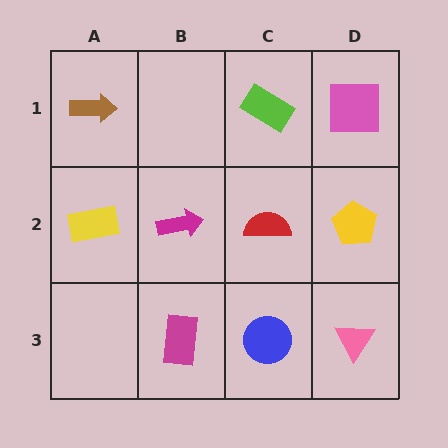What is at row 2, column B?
A magenta arrow.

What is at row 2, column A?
A yellow rectangle.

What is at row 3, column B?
A magenta rectangle.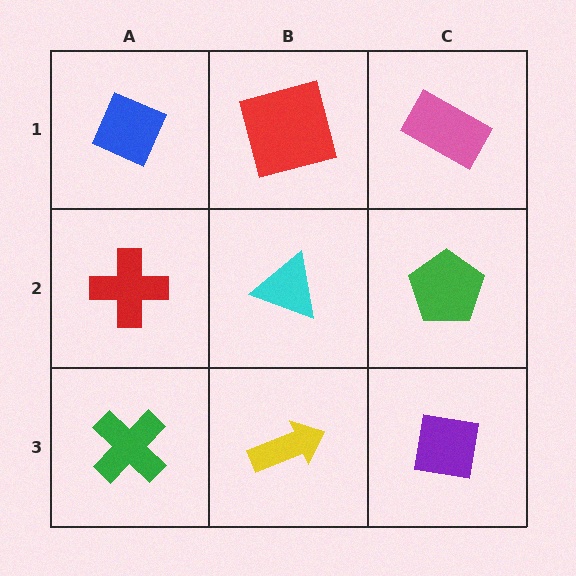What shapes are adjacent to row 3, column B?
A cyan triangle (row 2, column B), a green cross (row 3, column A), a purple square (row 3, column C).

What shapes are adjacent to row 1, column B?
A cyan triangle (row 2, column B), a blue diamond (row 1, column A), a pink rectangle (row 1, column C).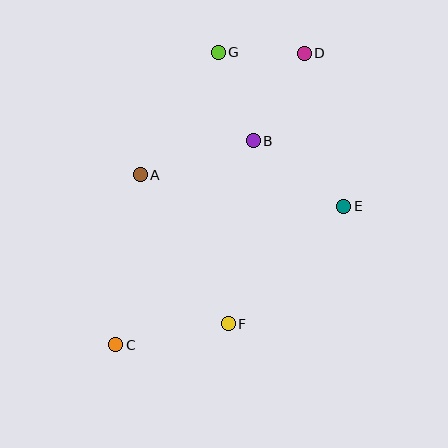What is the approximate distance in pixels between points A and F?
The distance between A and F is approximately 173 pixels.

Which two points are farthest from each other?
Points C and D are farthest from each other.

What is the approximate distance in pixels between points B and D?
The distance between B and D is approximately 102 pixels.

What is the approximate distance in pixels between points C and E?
The distance between C and E is approximately 267 pixels.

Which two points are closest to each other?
Points D and G are closest to each other.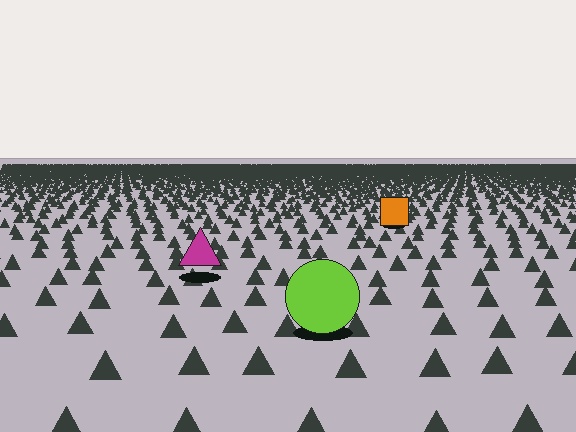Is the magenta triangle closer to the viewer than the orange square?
Yes. The magenta triangle is closer — you can tell from the texture gradient: the ground texture is coarser near it.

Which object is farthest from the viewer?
The orange square is farthest from the viewer. It appears smaller and the ground texture around it is denser.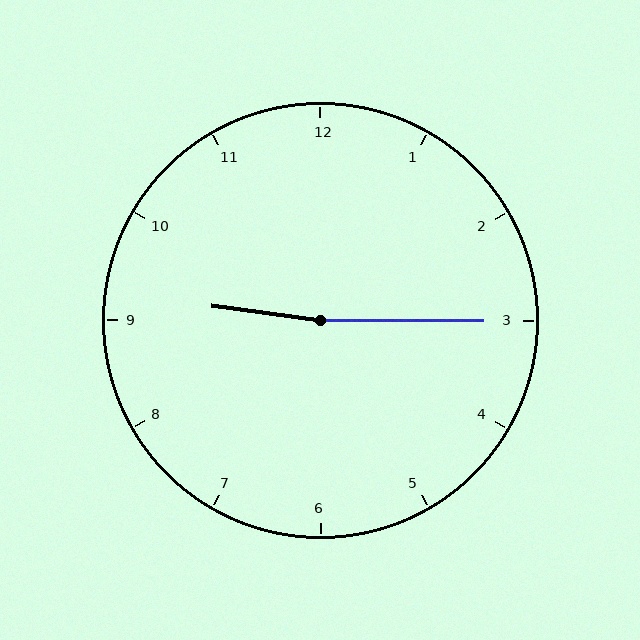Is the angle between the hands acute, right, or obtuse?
It is obtuse.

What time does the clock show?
9:15.